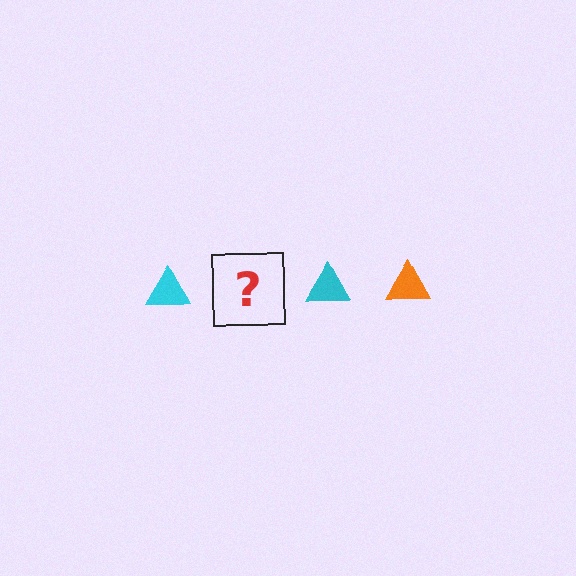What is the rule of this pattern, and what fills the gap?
The rule is that the pattern cycles through cyan, orange triangles. The gap should be filled with an orange triangle.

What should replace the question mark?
The question mark should be replaced with an orange triangle.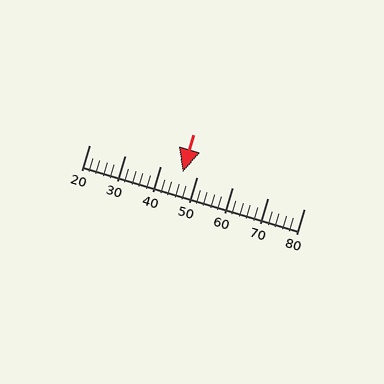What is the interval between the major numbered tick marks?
The major tick marks are spaced 10 units apart.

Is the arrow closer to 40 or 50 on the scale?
The arrow is closer to 50.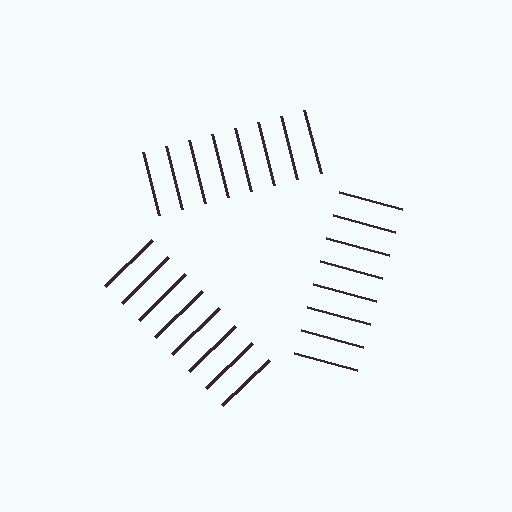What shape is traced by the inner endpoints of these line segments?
An illusory triangle — the line segments terminate on its edges but no continuous stroke is drawn.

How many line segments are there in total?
24 — 8 along each of the 3 edges.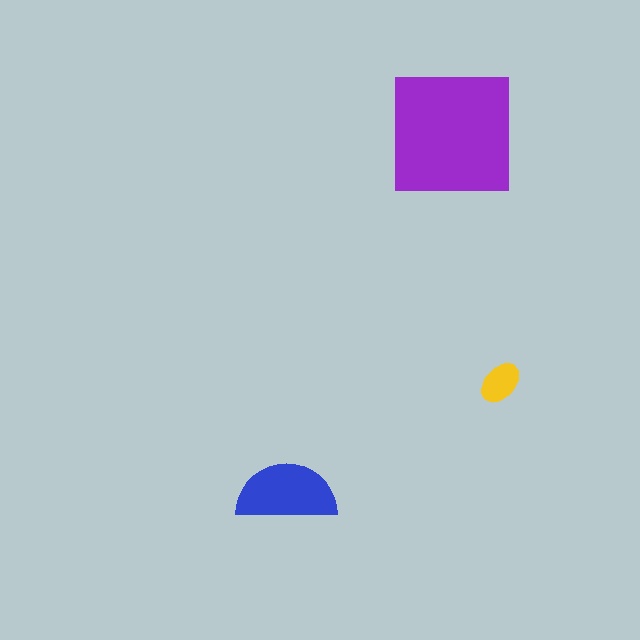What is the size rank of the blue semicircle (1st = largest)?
2nd.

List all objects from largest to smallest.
The purple square, the blue semicircle, the yellow ellipse.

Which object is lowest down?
The blue semicircle is bottommost.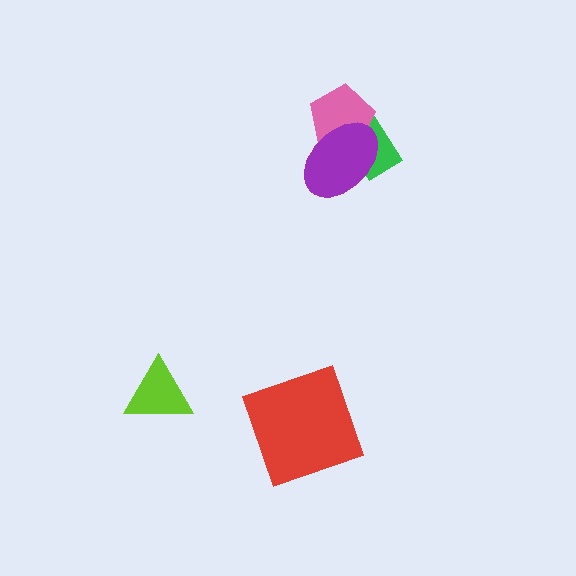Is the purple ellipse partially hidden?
No, no other shape covers it.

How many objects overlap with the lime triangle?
0 objects overlap with the lime triangle.